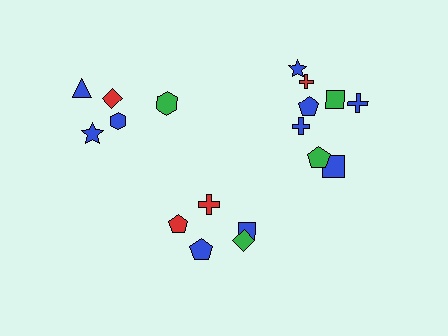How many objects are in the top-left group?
There are 5 objects.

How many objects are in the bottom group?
There are 5 objects.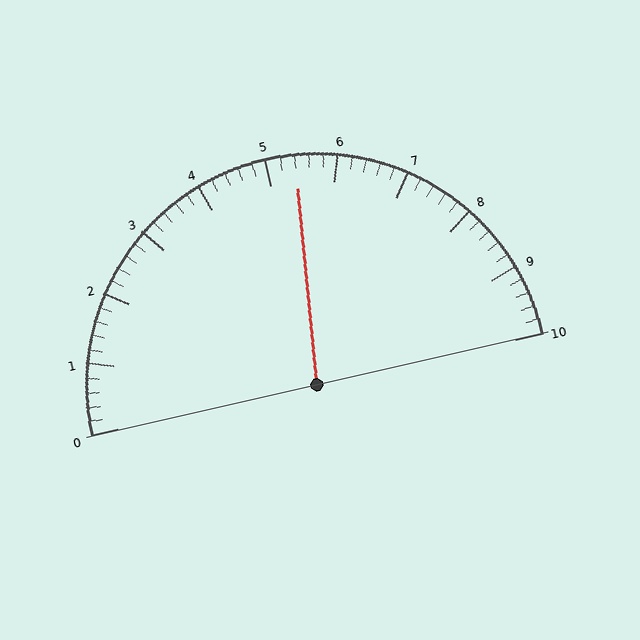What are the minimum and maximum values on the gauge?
The gauge ranges from 0 to 10.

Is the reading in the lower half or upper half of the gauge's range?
The reading is in the upper half of the range (0 to 10).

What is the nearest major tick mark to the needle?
The nearest major tick mark is 5.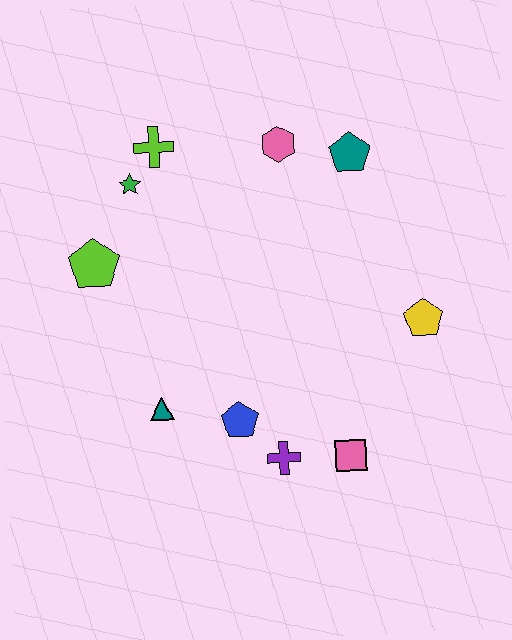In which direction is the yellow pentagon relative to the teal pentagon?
The yellow pentagon is below the teal pentagon.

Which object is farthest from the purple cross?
The lime cross is farthest from the purple cross.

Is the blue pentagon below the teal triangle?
Yes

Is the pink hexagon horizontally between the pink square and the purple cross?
Yes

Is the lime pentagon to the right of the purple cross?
No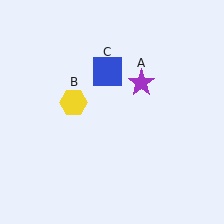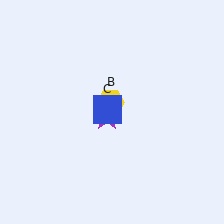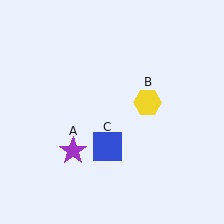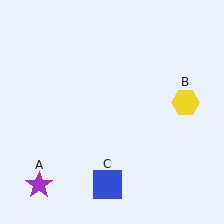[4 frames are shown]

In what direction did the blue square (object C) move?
The blue square (object C) moved down.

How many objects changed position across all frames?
3 objects changed position: purple star (object A), yellow hexagon (object B), blue square (object C).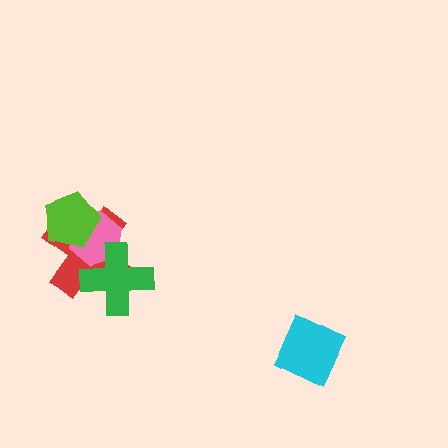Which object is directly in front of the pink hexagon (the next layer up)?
The green cross is directly in front of the pink hexagon.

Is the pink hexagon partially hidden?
Yes, it is partially covered by another shape.